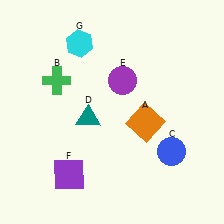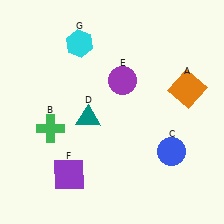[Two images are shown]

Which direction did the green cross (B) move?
The green cross (B) moved down.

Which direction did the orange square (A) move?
The orange square (A) moved right.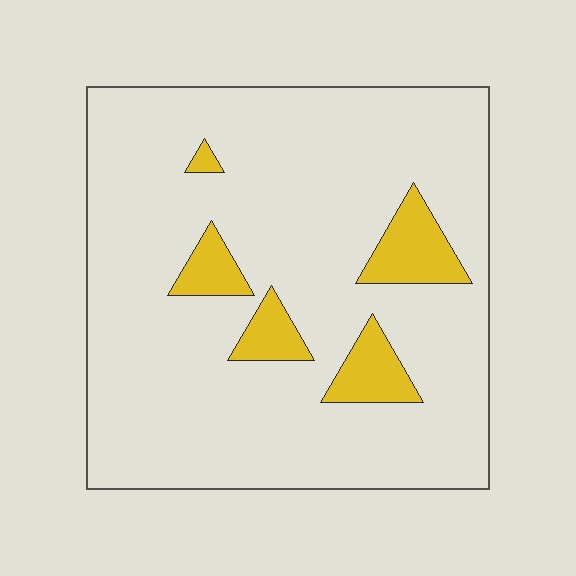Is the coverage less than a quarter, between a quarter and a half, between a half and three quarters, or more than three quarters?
Less than a quarter.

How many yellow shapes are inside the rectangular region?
5.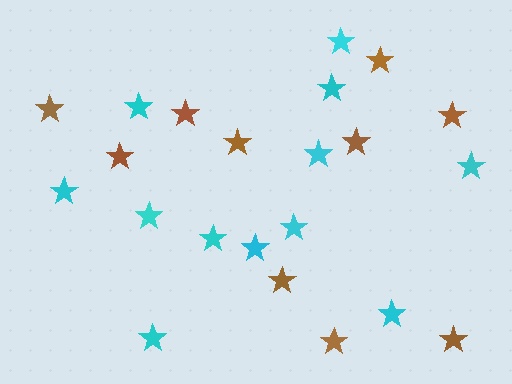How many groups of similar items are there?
There are 2 groups: one group of brown stars (10) and one group of cyan stars (12).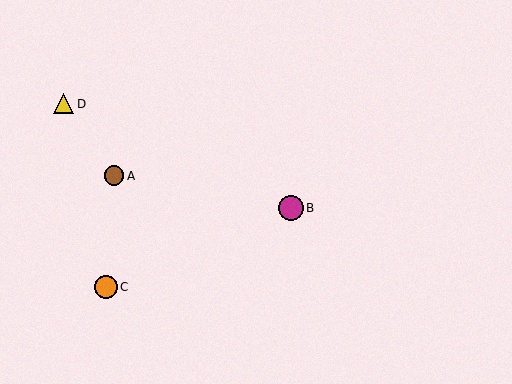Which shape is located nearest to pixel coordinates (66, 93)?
The yellow triangle (labeled D) at (64, 104) is nearest to that location.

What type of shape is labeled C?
Shape C is an orange circle.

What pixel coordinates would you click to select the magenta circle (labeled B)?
Click at (291, 208) to select the magenta circle B.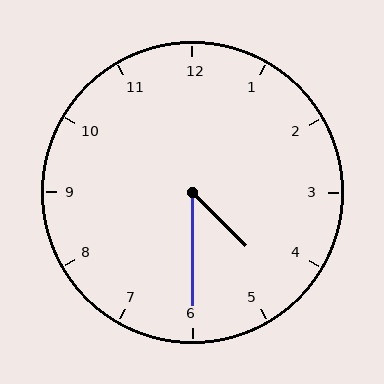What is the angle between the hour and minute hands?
Approximately 45 degrees.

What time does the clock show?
4:30.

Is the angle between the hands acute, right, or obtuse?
It is acute.